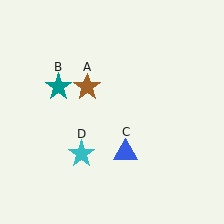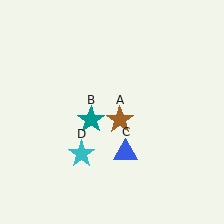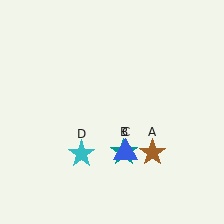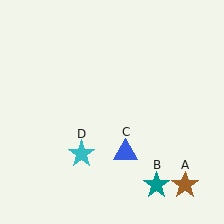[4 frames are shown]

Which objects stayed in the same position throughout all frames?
Blue triangle (object C) and cyan star (object D) remained stationary.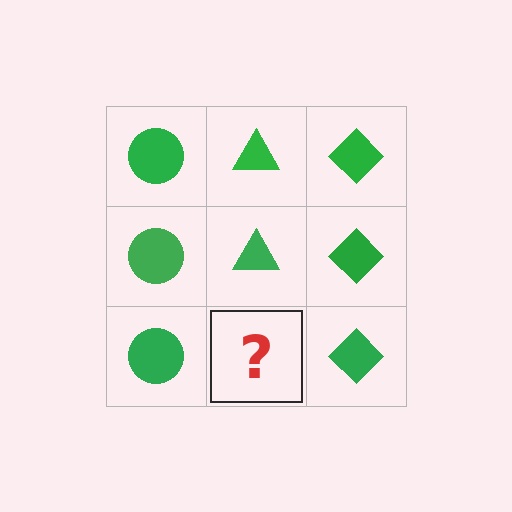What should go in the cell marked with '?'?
The missing cell should contain a green triangle.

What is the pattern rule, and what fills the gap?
The rule is that each column has a consistent shape. The gap should be filled with a green triangle.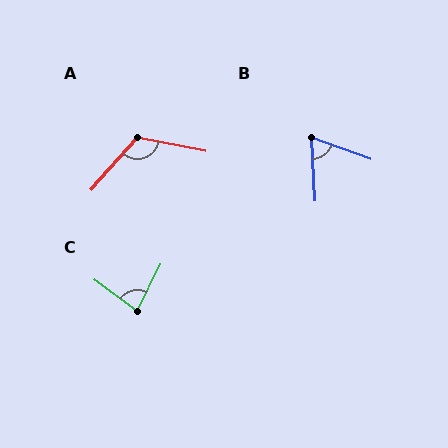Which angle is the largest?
A, at approximately 121 degrees.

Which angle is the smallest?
B, at approximately 67 degrees.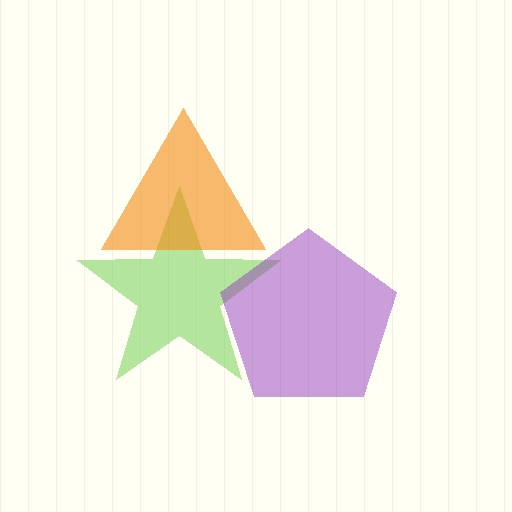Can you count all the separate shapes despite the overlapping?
Yes, there are 3 separate shapes.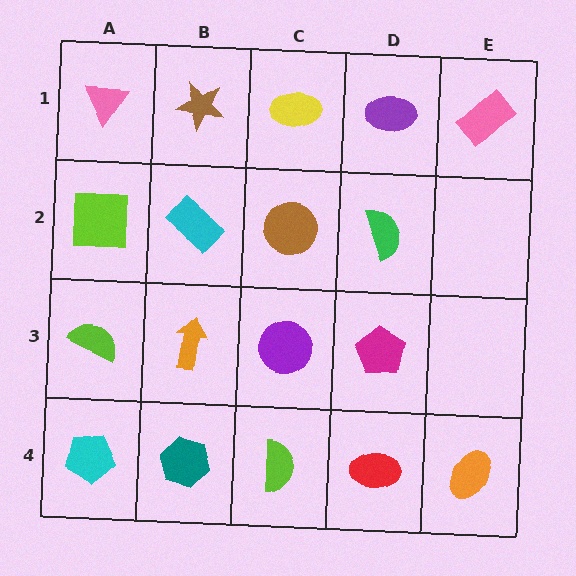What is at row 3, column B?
An orange arrow.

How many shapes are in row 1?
5 shapes.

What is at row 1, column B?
A brown star.